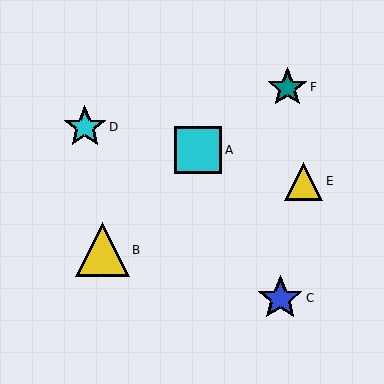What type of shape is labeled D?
Shape D is a cyan star.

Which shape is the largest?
The yellow triangle (labeled B) is the largest.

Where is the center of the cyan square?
The center of the cyan square is at (198, 150).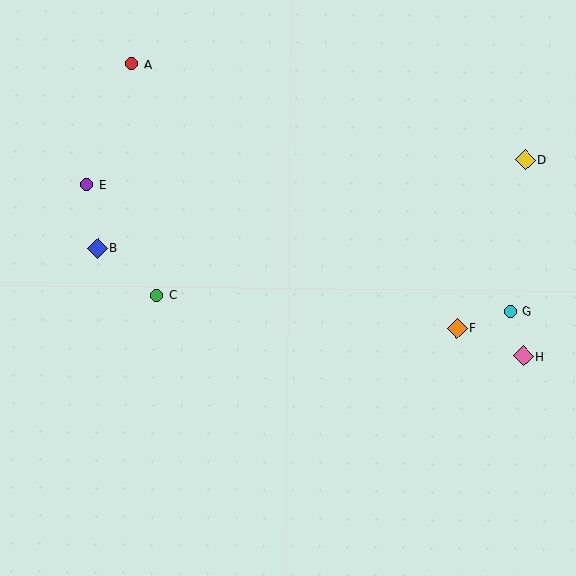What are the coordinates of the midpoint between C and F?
The midpoint between C and F is at (307, 312).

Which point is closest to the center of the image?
Point C at (157, 295) is closest to the center.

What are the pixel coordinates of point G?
Point G is at (510, 312).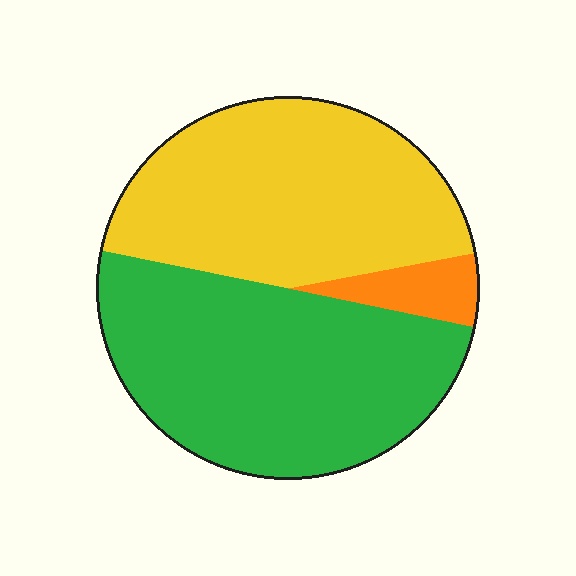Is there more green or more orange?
Green.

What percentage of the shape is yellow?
Yellow takes up between a third and a half of the shape.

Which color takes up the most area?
Green, at roughly 50%.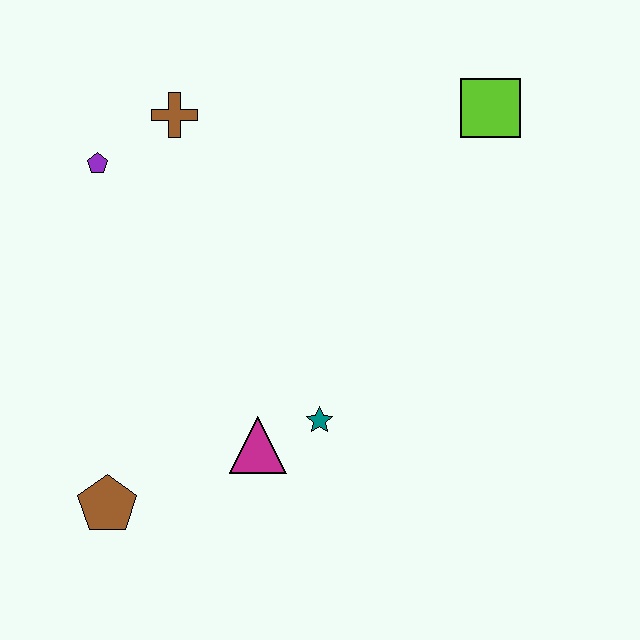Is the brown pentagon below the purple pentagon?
Yes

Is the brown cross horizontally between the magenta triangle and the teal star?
No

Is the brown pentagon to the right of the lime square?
No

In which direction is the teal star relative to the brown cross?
The teal star is below the brown cross.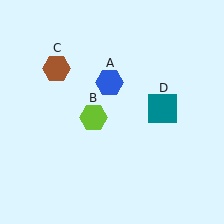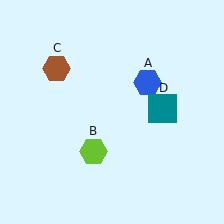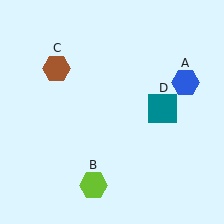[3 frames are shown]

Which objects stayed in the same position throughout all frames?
Brown hexagon (object C) and teal square (object D) remained stationary.